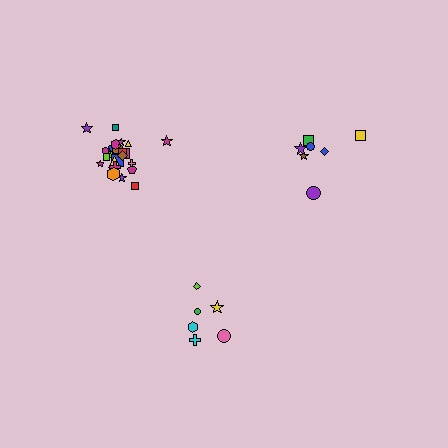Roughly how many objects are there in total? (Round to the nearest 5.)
Roughly 40 objects in total.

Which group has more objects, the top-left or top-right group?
The top-left group.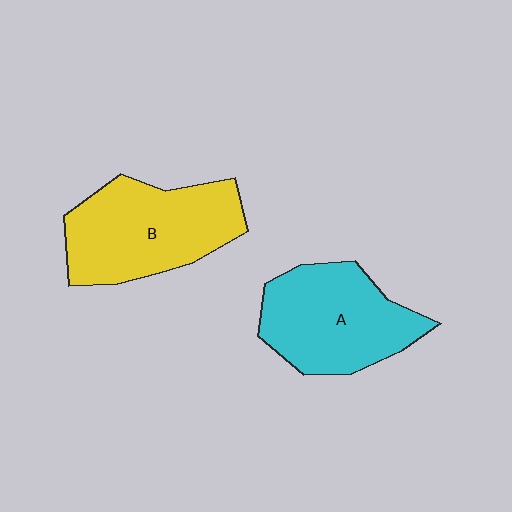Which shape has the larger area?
Shape B (yellow).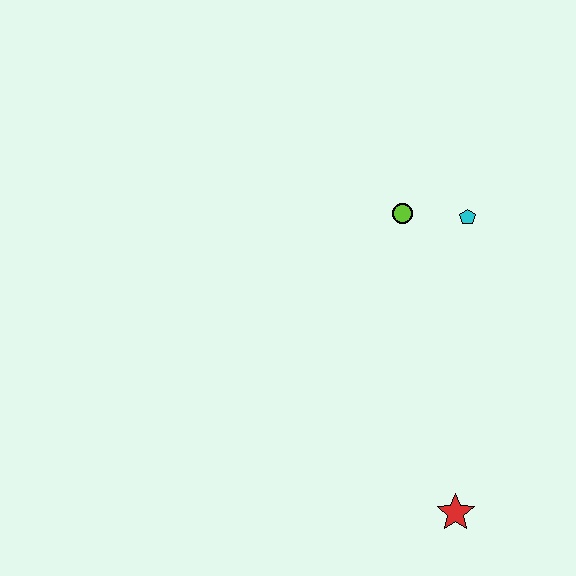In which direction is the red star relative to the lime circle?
The red star is below the lime circle.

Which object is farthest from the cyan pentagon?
The red star is farthest from the cyan pentagon.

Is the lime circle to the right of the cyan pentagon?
No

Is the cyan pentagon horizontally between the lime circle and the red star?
No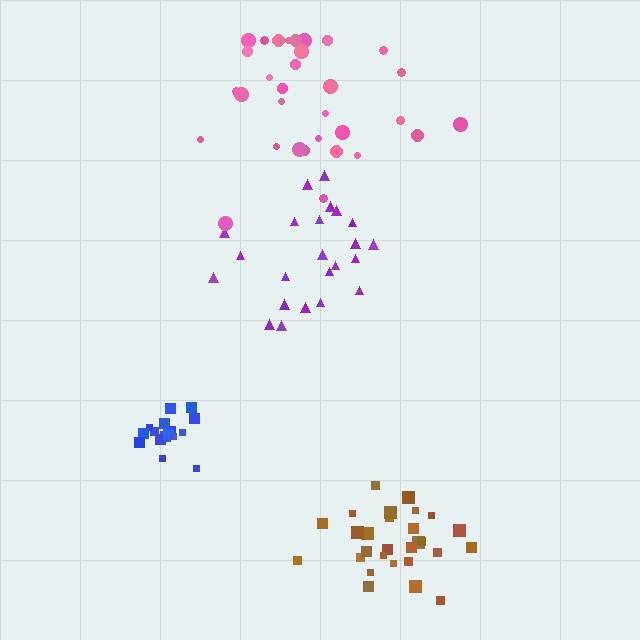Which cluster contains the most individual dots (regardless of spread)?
Pink (32).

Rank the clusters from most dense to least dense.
blue, brown, purple, pink.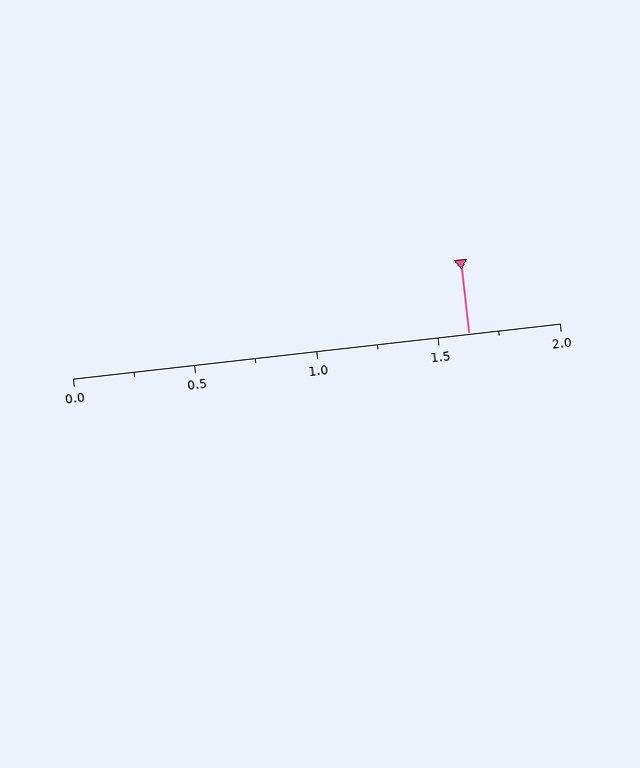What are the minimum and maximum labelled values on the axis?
The axis runs from 0.0 to 2.0.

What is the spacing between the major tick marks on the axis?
The major ticks are spaced 0.5 apart.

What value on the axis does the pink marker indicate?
The marker indicates approximately 1.62.